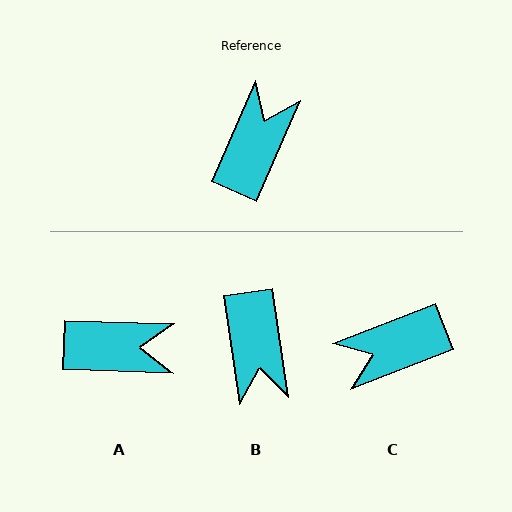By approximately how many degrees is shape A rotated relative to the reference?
Approximately 68 degrees clockwise.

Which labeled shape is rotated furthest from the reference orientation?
B, about 148 degrees away.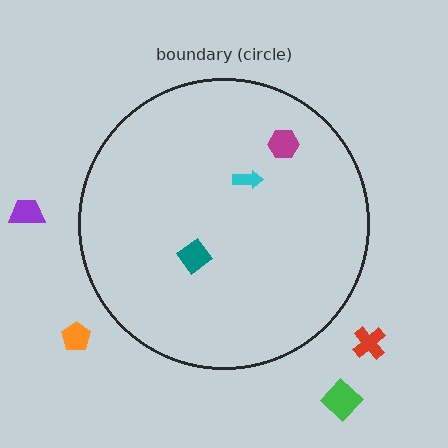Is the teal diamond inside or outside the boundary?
Inside.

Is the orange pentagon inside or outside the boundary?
Outside.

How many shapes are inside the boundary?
3 inside, 4 outside.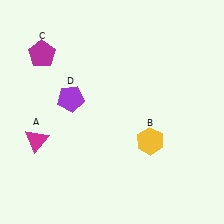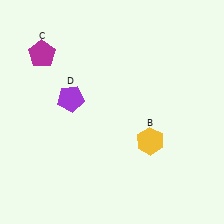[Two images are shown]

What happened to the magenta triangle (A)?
The magenta triangle (A) was removed in Image 2. It was in the bottom-left area of Image 1.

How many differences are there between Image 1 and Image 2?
There is 1 difference between the two images.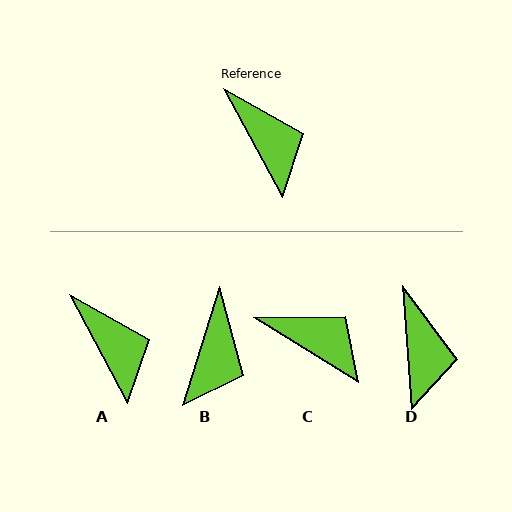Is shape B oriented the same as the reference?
No, it is off by about 45 degrees.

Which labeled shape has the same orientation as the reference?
A.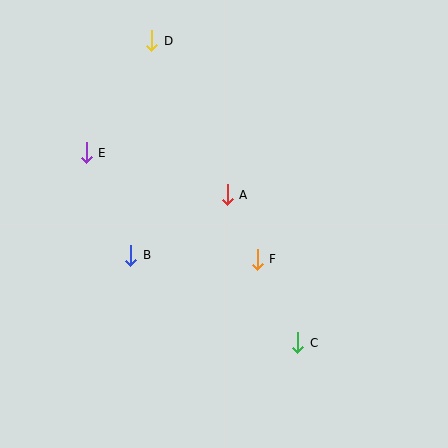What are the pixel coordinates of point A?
Point A is at (227, 195).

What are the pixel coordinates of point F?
Point F is at (257, 259).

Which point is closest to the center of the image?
Point A at (227, 195) is closest to the center.